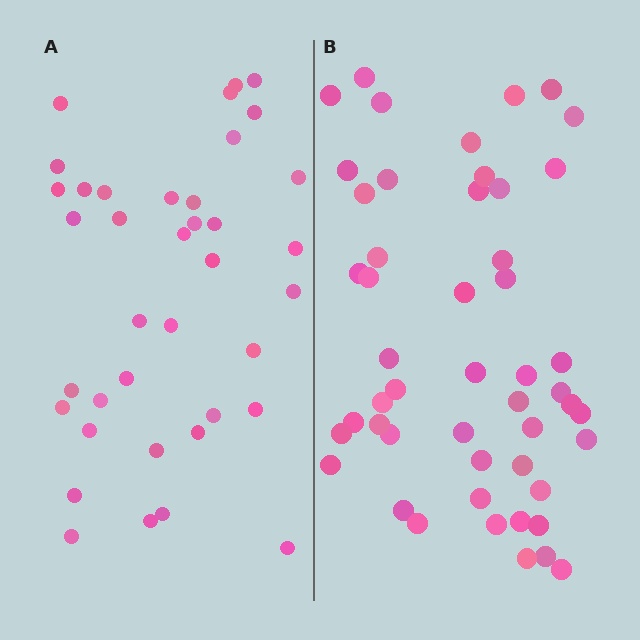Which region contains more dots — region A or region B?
Region B (the right region) has more dots.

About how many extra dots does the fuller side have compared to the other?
Region B has roughly 12 or so more dots than region A.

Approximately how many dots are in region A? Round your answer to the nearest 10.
About 40 dots. (The exact count is 38, which rounds to 40.)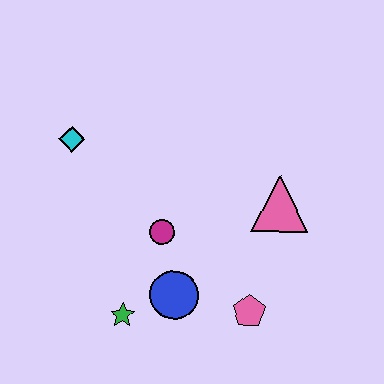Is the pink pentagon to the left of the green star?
No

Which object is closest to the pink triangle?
The pink pentagon is closest to the pink triangle.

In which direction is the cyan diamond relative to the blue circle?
The cyan diamond is above the blue circle.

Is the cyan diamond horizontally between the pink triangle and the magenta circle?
No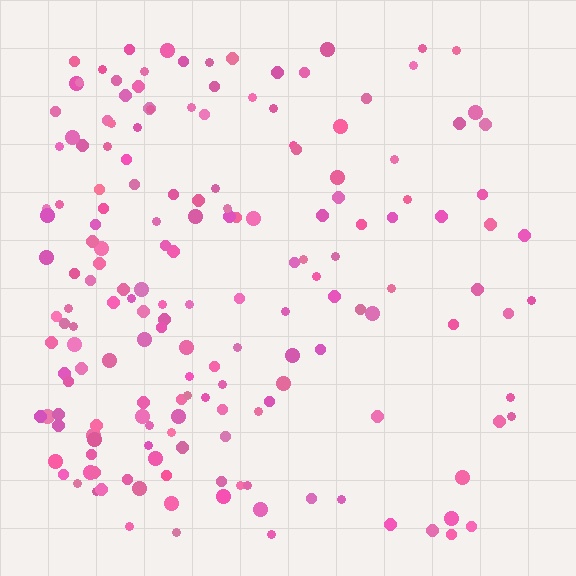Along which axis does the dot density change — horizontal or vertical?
Horizontal.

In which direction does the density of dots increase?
From right to left, with the left side densest.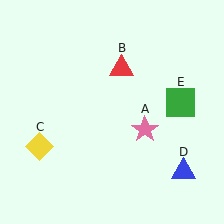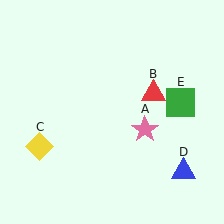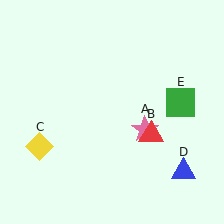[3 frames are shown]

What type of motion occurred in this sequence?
The red triangle (object B) rotated clockwise around the center of the scene.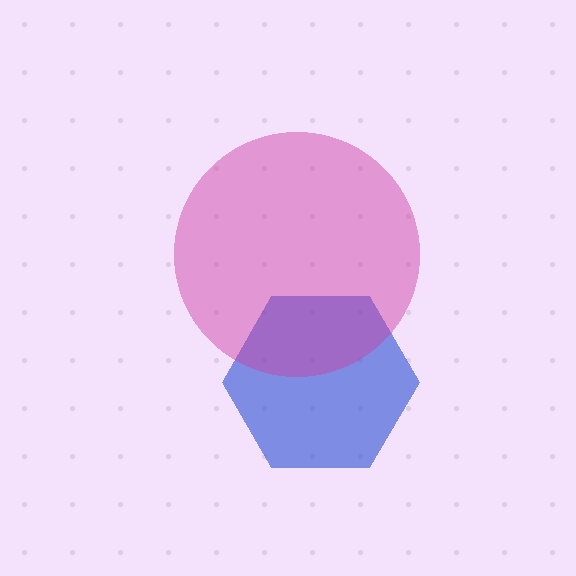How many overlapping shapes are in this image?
There are 2 overlapping shapes in the image.